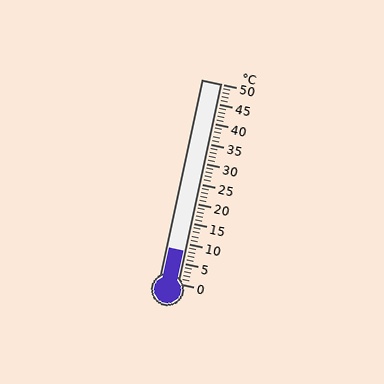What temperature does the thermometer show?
The thermometer shows approximately 8°C.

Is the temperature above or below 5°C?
The temperature is above 5°C.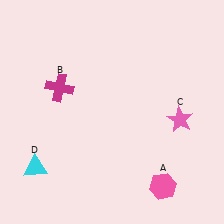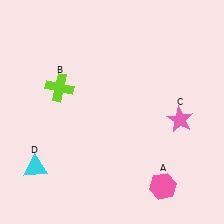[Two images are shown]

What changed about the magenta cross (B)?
In Image 1, B is magenta. In Image 2, it changed to lime.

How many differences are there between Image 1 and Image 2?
There is 1 difference between the two images.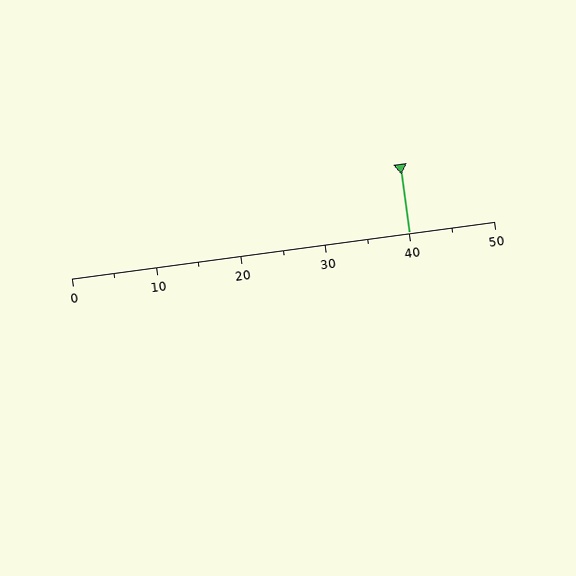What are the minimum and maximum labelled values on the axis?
The axis runs from 0 to 50.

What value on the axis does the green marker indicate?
The marker indicates approximately 40.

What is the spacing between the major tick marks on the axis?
The major ticks are spaced 10 apart.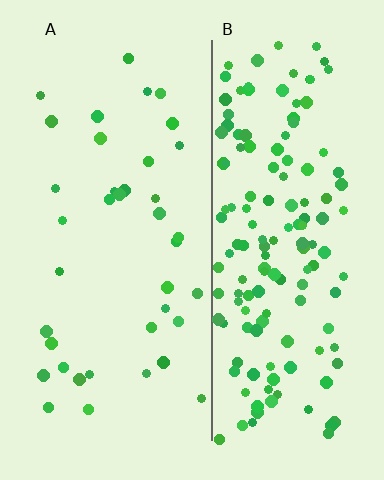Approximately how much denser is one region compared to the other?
Approximately 4.0× — region B over region A.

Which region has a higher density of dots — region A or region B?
B (the right).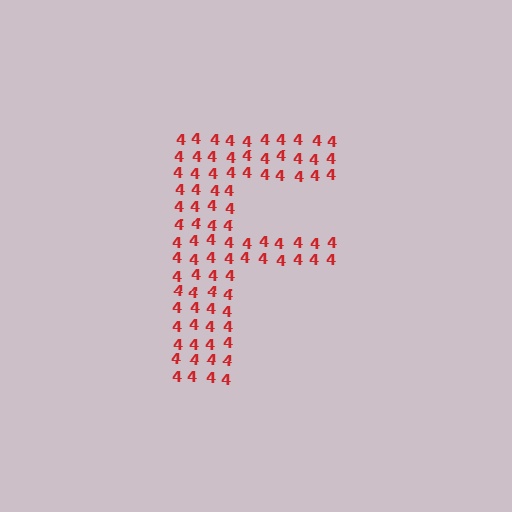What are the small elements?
The small elements are digit 4's.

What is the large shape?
The large shape is the letter F.